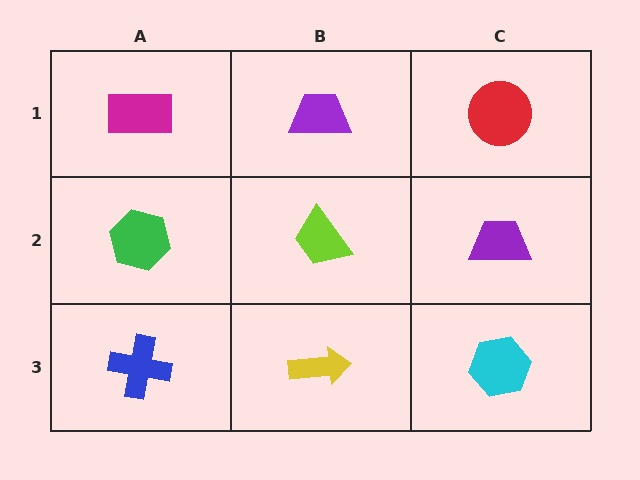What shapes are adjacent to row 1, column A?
A green hexagon (row 2, column A), a purple trapezoid (row 1, column B).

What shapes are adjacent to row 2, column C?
A red circle (row 1, column C), a cyan hexagon (row 3, column C), a lime trapezoid (row 2, column B).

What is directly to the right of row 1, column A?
A purple trapezoid.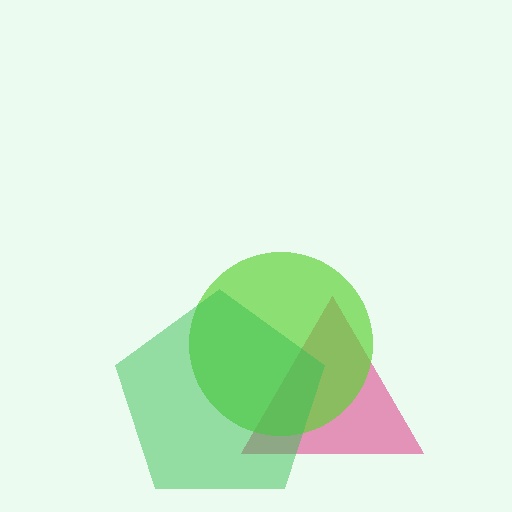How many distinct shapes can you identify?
There are 3 distinct shapes: a pink triangle, a lime circle, a green pentagon.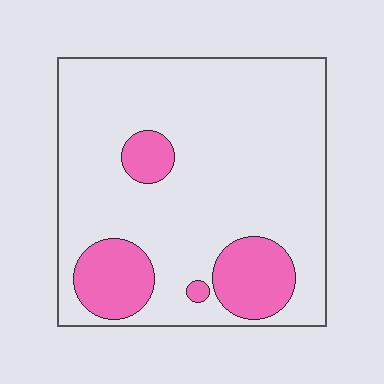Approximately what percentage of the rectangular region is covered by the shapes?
Approximately 20%.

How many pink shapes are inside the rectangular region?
4.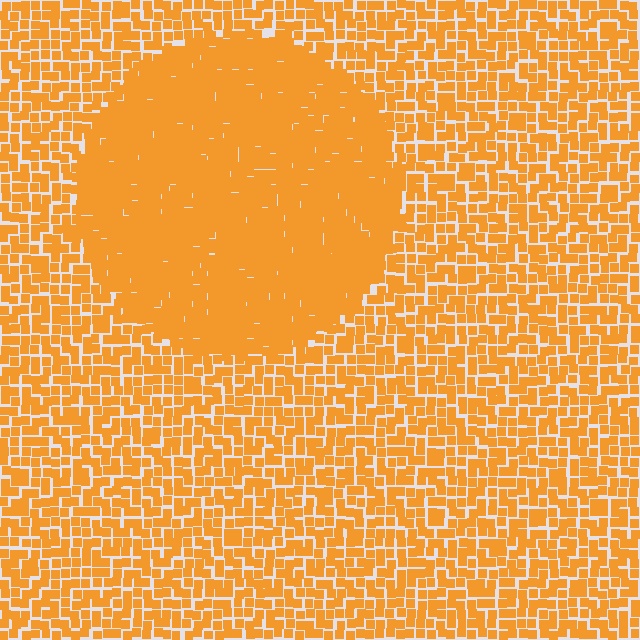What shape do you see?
I see a circle.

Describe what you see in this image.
The image contains small orange elements arranged at two different densities. A circle-shaped region is visible where the elements are more densely packed than the surrounding area.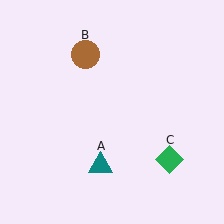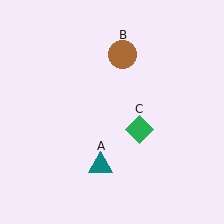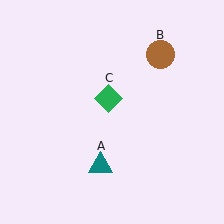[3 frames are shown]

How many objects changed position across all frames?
2 objects changed position: brown circle (object B), green diamond (object C).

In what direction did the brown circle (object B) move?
The brown circle (object B) moved right.